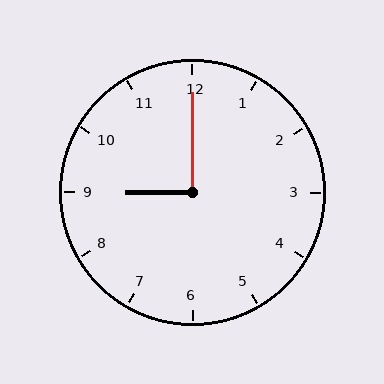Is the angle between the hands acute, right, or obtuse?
It is right.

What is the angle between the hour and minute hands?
Approximately 90 degrees.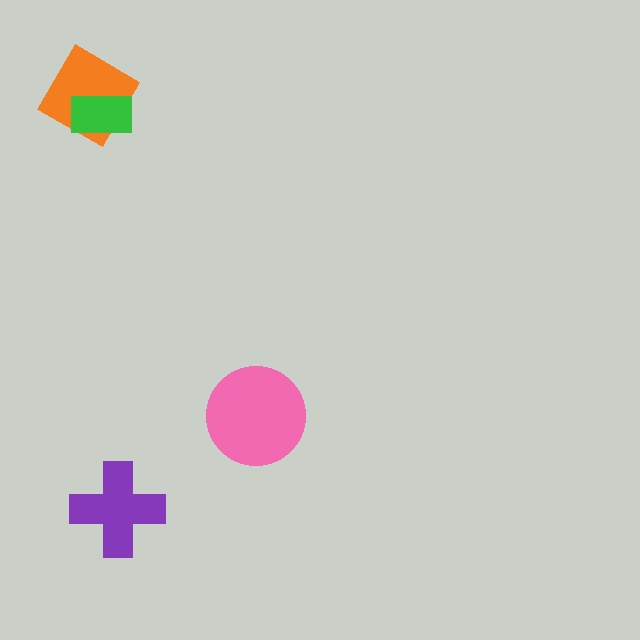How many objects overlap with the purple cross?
0 objects overlap with the purple cross.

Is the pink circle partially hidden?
No, no other shape covers it.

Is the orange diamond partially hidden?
Yes, it is partially covered by another shape.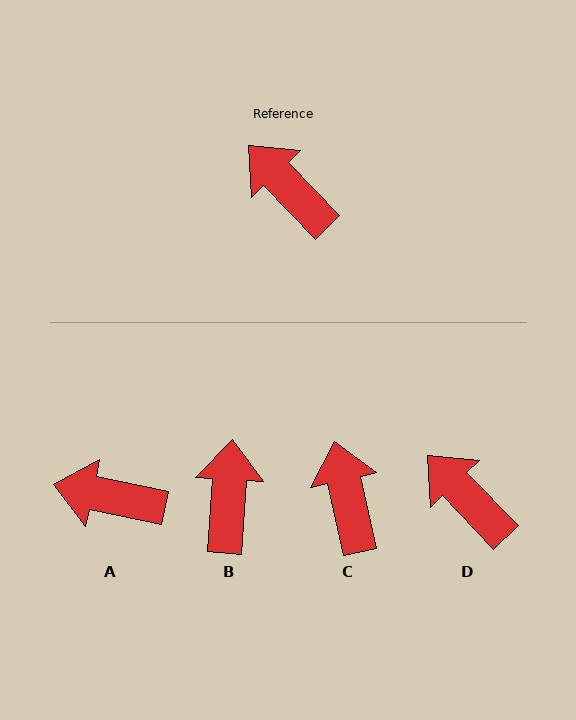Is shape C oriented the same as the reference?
No, it is off by about 31 degrees.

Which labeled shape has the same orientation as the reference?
D.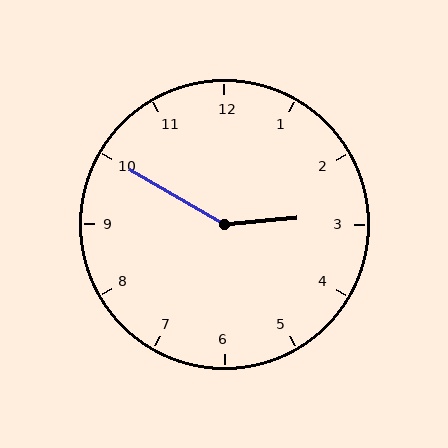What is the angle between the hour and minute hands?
Approximately 145 degrees.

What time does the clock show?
2:50.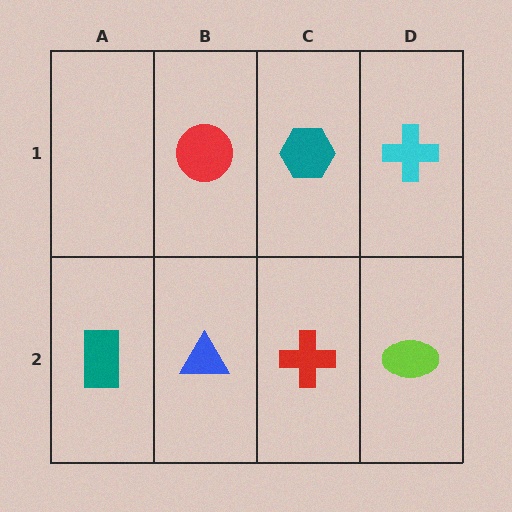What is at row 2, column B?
A blue triangle.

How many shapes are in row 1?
3 shapes.